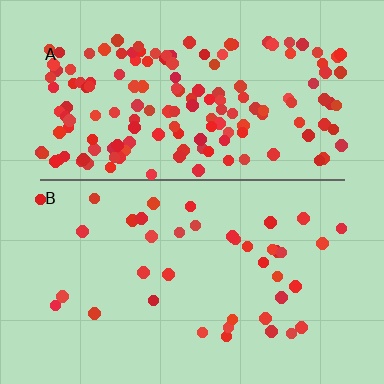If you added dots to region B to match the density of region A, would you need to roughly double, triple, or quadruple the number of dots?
Approximately quadruple.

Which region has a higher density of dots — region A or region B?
A (the top).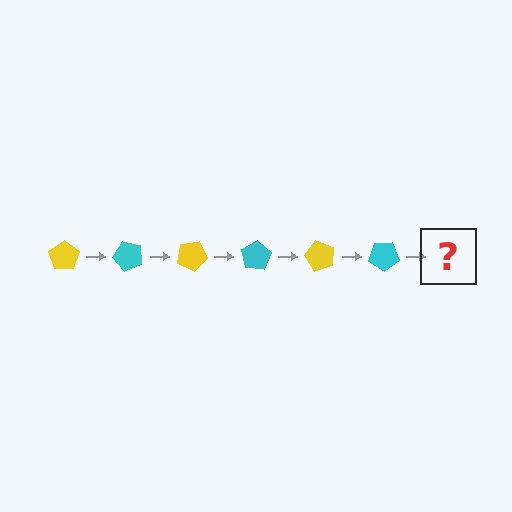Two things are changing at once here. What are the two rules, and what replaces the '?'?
The two rules are that it rotates 50 degrees each step and the color cycles through yellow and cyan. The '?' should be a yellow pentagon, rotated 300 degrees from the start.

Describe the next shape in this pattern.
It should be a yellow pentagon, rotated 300 degrees from the start.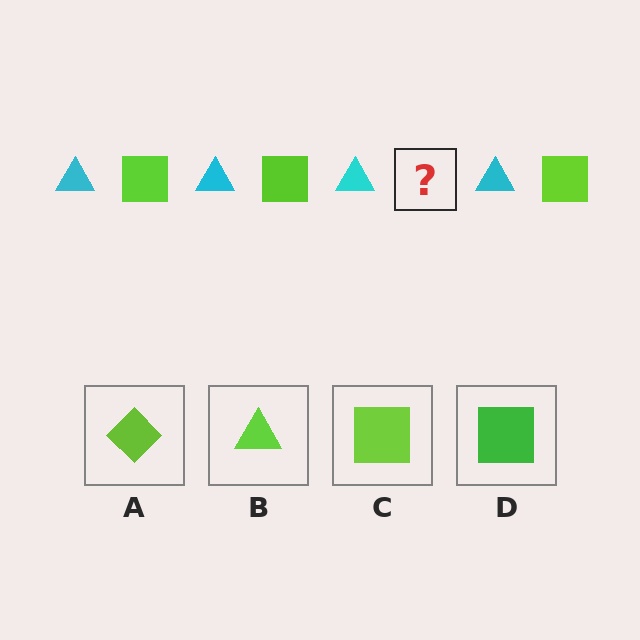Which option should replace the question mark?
Option C.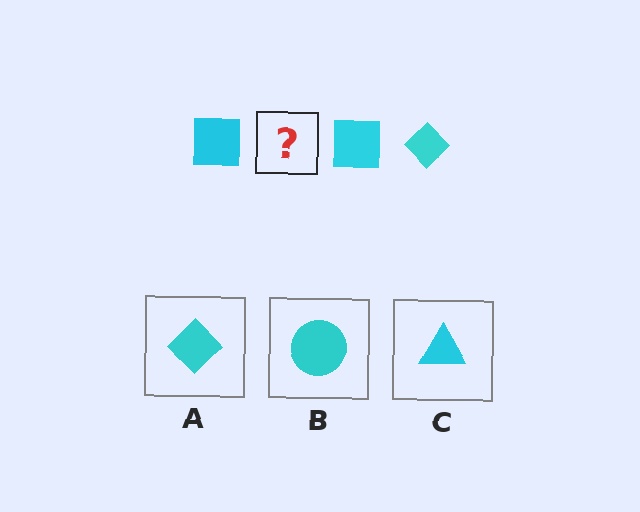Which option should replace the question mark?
Option A.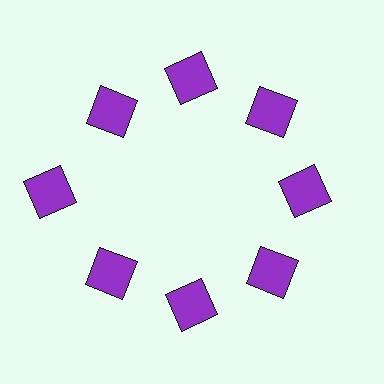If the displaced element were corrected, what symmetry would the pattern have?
It would have 8-fold rotational symmetry — the pattern would map onto itself every 45 degrees.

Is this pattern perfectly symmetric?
No. The 8 purple squares are arranged in a ring, but one element near the 9 o'clock position is pushed outward from the center, breaking the 8-fold rotational symmetry.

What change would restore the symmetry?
The symmetry would be restored by moving it inward, back onto the ring so that all 8 squares sit at equal angles and equal distance from the center.